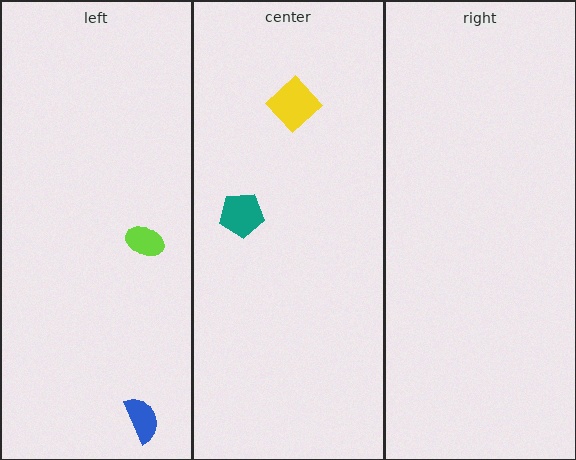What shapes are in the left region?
The blue semicircle, the lime ellipse.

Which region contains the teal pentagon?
The center region.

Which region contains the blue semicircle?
The left region.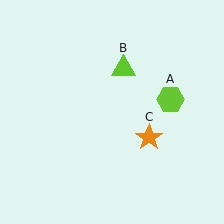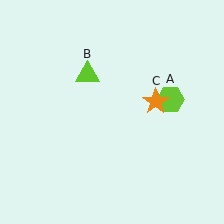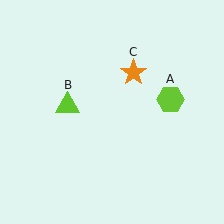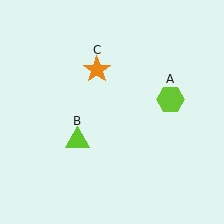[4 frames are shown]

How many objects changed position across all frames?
2 objects changed position: lime triangle (object B), orange star (object C).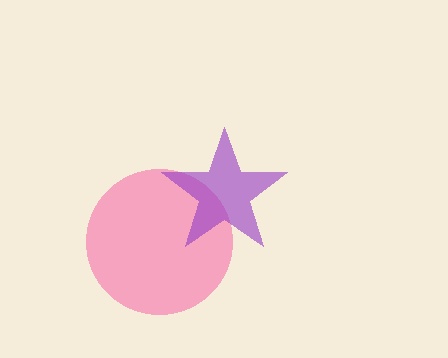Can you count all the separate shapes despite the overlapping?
Yes, there are 2 separate shapes.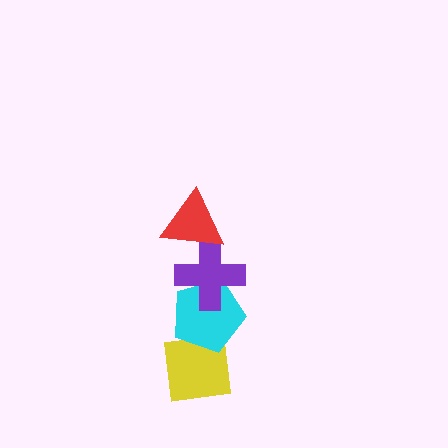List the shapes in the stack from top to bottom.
From top to bottom: the red triangle, the purple cross, the cyan pentagon, the yellow square.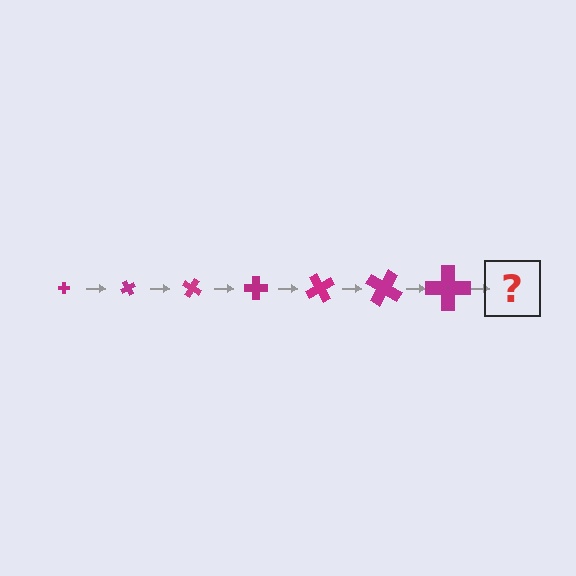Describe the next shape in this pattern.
It should be a cross, larger than the previous one and rotated 420 degrees from the start.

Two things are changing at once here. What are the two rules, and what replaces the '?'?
The two rules are that the cross grows larger each step and it rotates 60 degrees each step. The '?' should be a cross, larger than the previous one and rotated 420 degrees from the start.